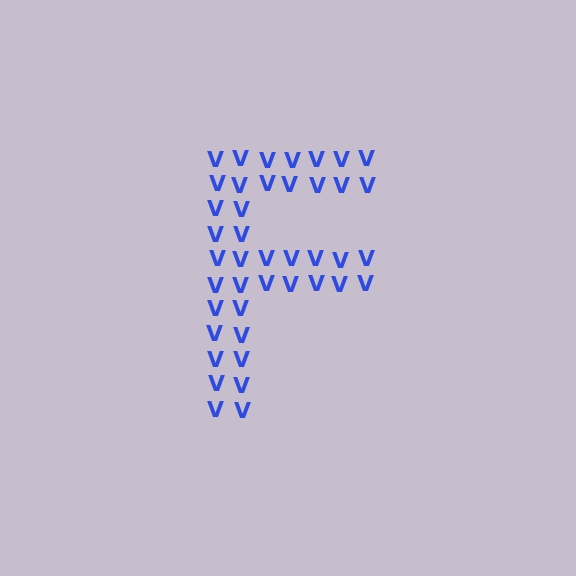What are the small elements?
The small elements are letter V's.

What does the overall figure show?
The overall figure shows the letter F.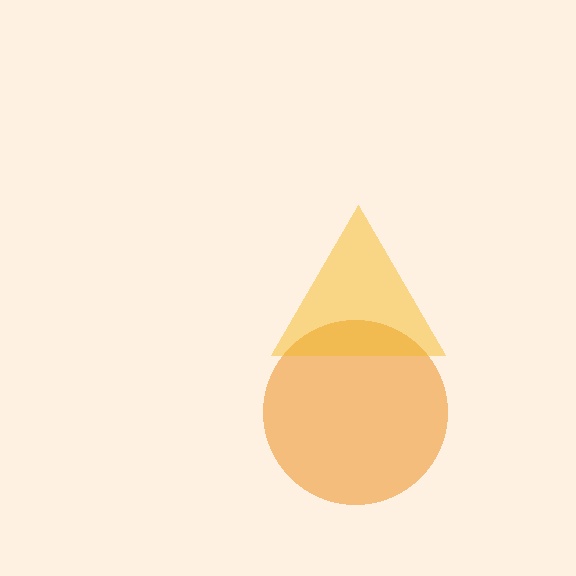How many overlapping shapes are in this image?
There are 2 overlapping shapes in the image.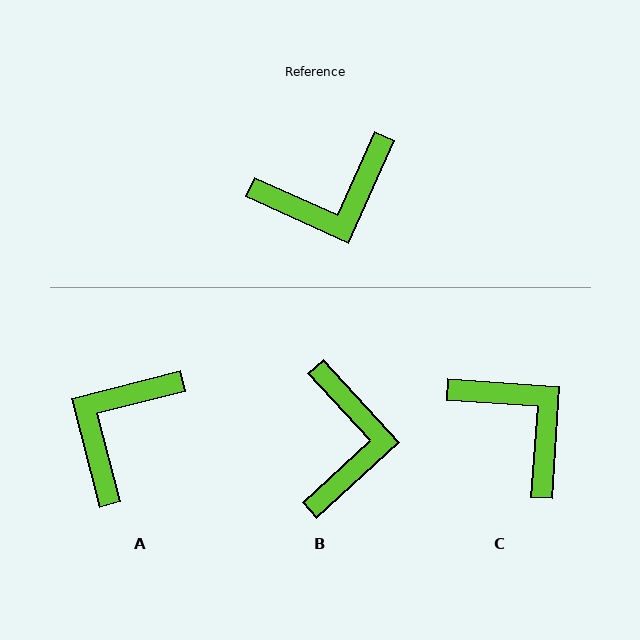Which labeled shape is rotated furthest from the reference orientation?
A, about 141 degrees away.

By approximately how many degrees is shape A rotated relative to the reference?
Approximately 141 degrees clockwise.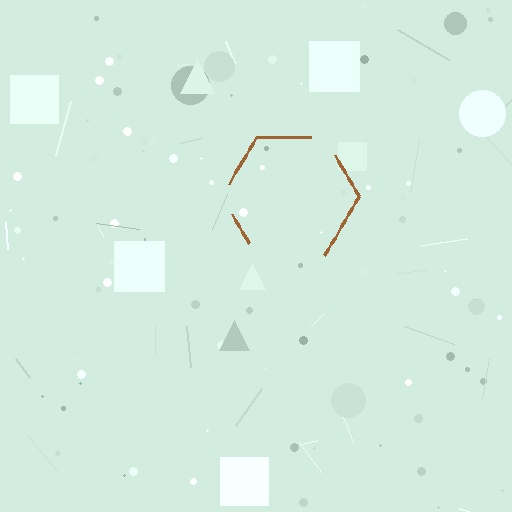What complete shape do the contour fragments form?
The contour fragments form a hexagon.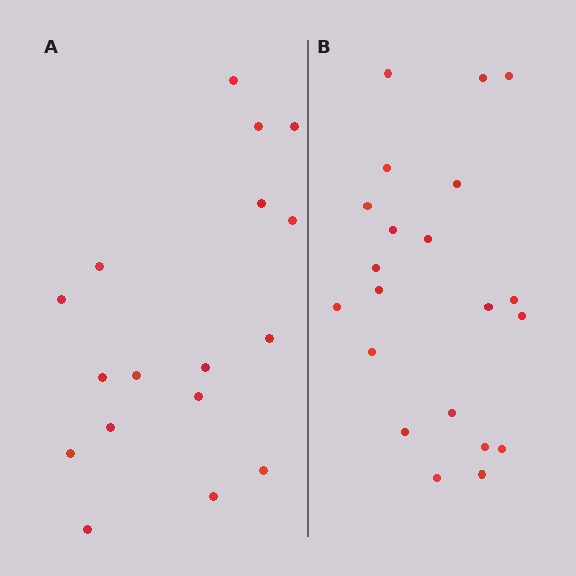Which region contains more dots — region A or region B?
Region B (the right region) has more dots.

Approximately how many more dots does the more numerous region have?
Region B has about 4 more dots than region A.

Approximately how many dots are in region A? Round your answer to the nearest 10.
About 20 dots. (The exact count is 17, which rounds to 20.)